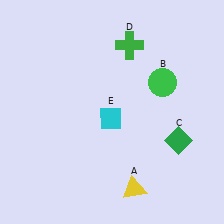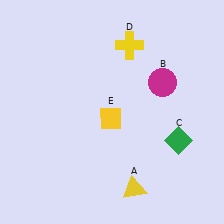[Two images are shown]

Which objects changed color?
B changed from green to magenta. D changed from green to yellow. E changed from cyan to yellow.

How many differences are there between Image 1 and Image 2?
There are 3 differences between the two images.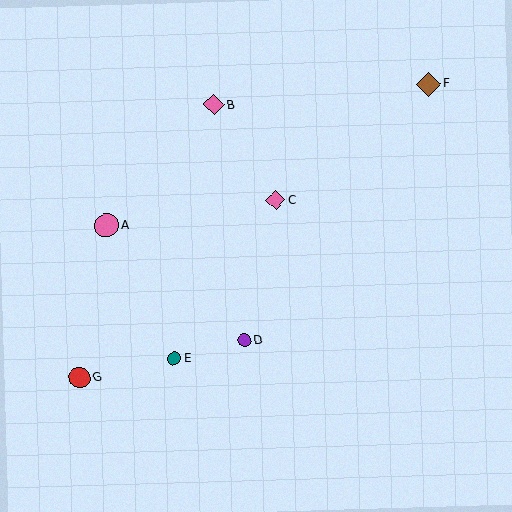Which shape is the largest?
The brown diamond (labeled F) is the largest.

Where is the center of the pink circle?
The center of the pink circle is at (106, 225).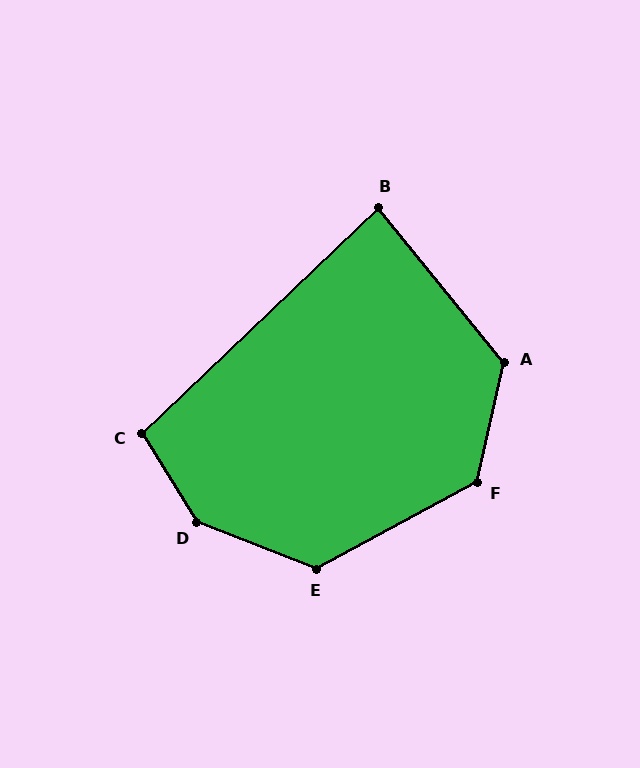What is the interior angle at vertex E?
Approximately 130 degrees (obtuse).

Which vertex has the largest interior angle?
D, at approximately 143 degrees.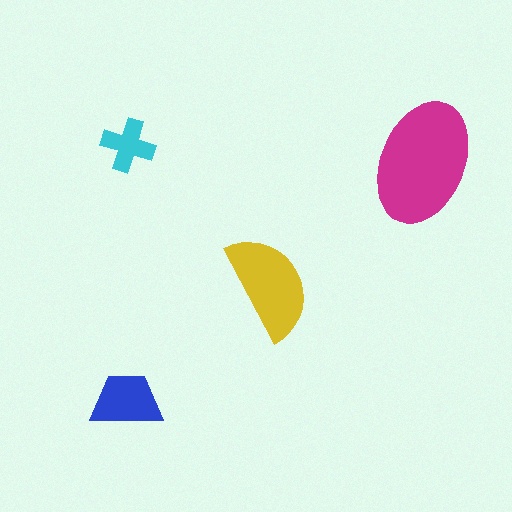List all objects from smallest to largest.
The cyan cross, the blue trapezoid, the yellow semicircle, the magenta ellipse.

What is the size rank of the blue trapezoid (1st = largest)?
3rd.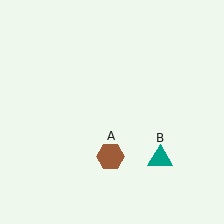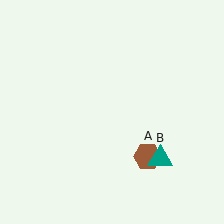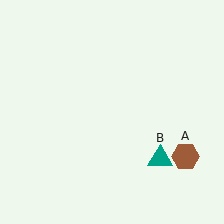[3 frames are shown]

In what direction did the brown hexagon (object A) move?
The brown hexagon (object A) moved right.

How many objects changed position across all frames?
1 object changed position: brown hexagon (object A).